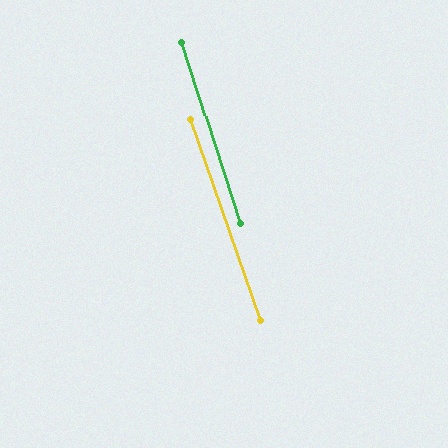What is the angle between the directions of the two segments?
Approximately 1 degree.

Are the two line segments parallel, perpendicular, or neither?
Parallel — their directions differ by only 1.3°.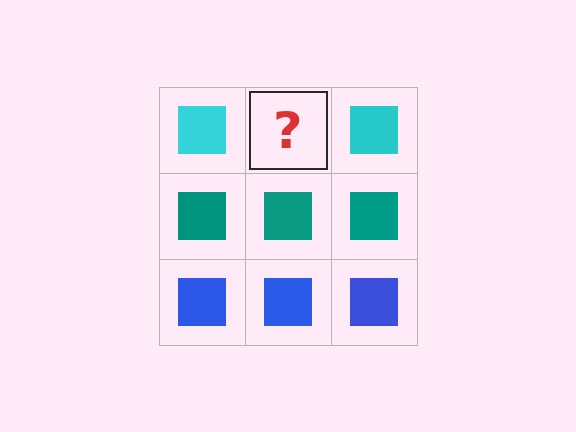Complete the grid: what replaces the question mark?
The question mark should be replaced with a cyan square.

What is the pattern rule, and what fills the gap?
The rule is that each row has a consistent color. The gap should be filled with a cyan square.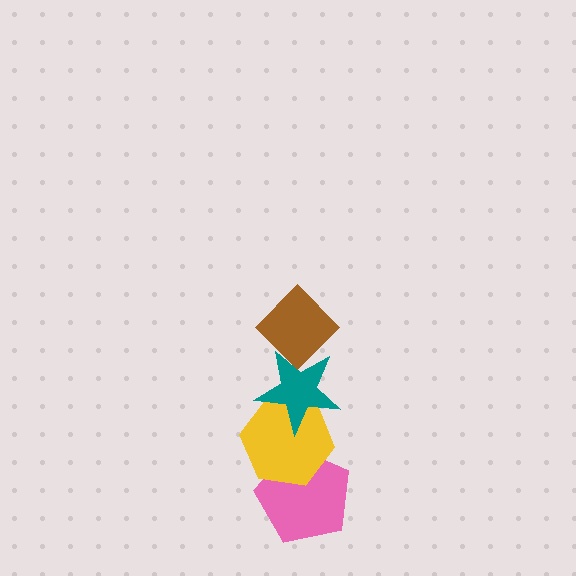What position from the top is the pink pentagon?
The pink pentagon is 4th from the top.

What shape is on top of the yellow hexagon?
The teal star is on top of the yellow hexagon.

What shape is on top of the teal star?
The brown diamond is on top of the teal star.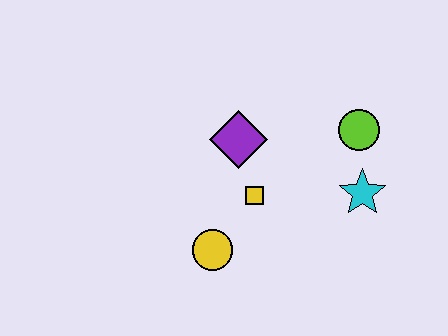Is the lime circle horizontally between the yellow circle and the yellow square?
No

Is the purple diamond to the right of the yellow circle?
Yes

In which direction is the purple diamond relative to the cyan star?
The purple diamond is to the left of the cyan star.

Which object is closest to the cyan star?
The lime circle is closest to the cyan star.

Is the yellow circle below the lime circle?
Yes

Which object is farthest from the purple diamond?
The cyan star is farthest from the purple diamond.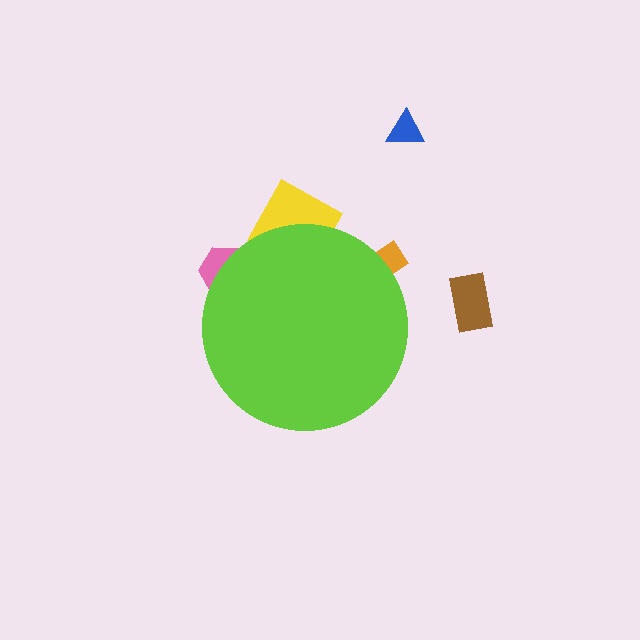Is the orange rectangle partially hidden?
Yes, the orange rectangle is partially hidden behind the lime circle.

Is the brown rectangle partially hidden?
No, the brown rectangle is fully visible.